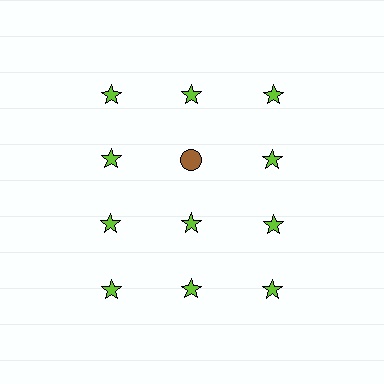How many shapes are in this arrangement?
There are 12 shapes arranged in a grid pattern.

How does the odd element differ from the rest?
It differs in both color (brown instead of lime) and shape (circle instead of star).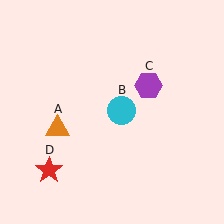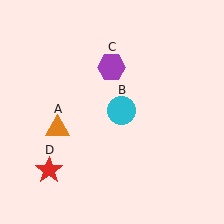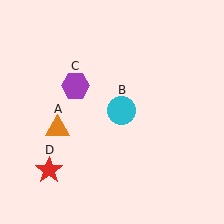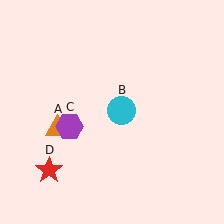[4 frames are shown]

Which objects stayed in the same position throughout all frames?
Orange triangle (object A) and cyan circle (object B) and red star (object D) remained stationary.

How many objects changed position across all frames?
1 object changed position: purple hexagon (object C).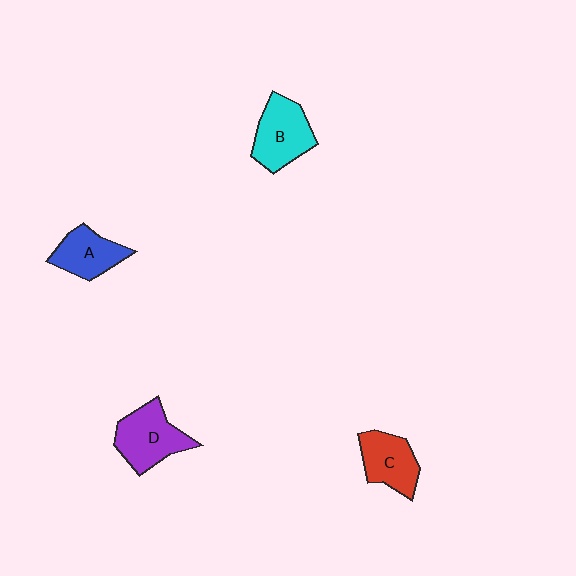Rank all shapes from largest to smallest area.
From largest to smallest: D (purple), B (cyan), C (red), A (blue).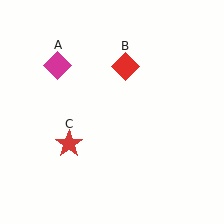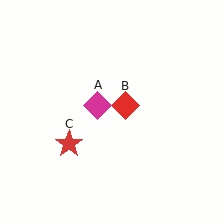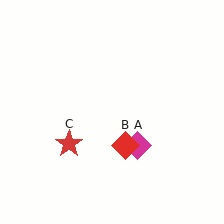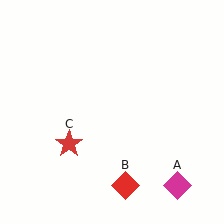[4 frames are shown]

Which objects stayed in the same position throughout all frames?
Red star (object C) remained stationary.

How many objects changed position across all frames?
2 objects changed position: magenta diamond (object A), red diamond (object B).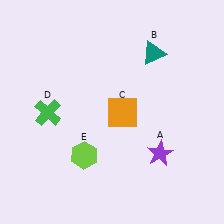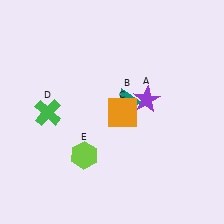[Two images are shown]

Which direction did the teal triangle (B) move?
The teal triangle (B) moved down.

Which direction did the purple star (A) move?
The purple star (A) moved up.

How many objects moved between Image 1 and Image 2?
2 objects moved between the two images.